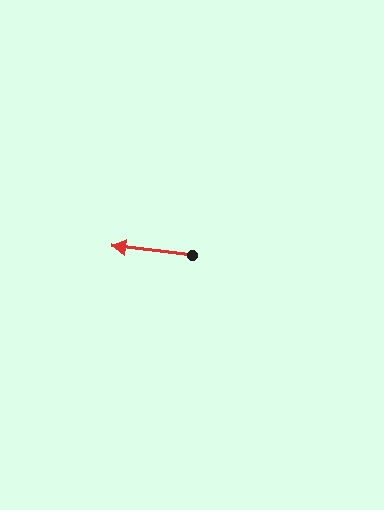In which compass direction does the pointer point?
West.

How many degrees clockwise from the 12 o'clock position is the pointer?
Approximately 276 degrees.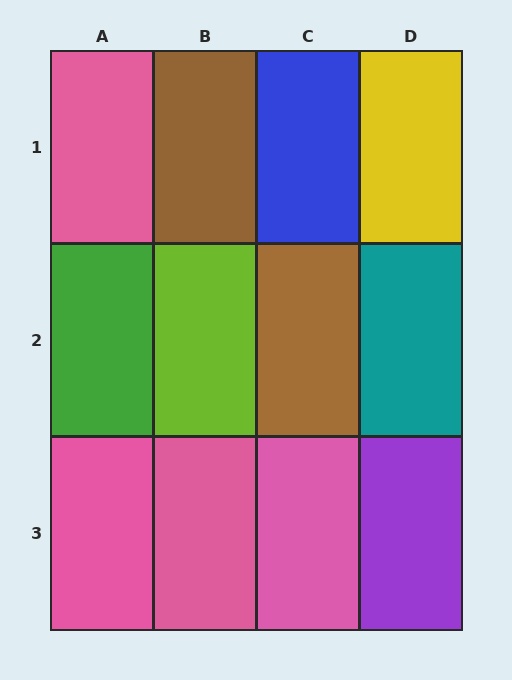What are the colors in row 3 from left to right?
Pink, pink, pink, purple.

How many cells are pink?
4 cells are pink.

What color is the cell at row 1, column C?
Blue.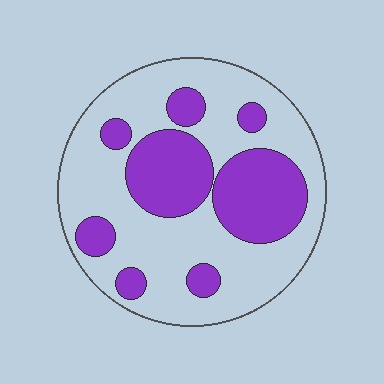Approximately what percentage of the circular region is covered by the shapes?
Approximately 35%.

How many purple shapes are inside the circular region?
8.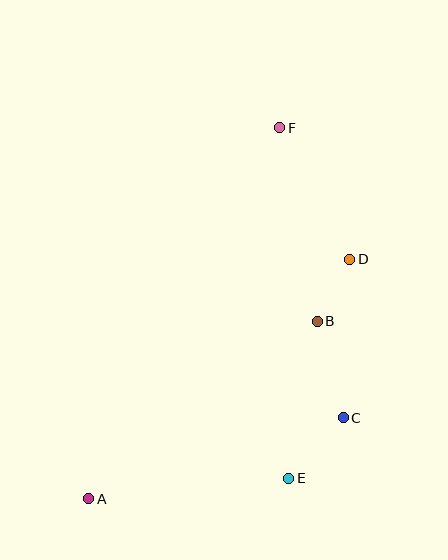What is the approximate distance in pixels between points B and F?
The distance between B and F is approximately 197 pixels.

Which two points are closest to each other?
Points B and D are closest to each other.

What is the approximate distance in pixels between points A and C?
The distance between A and C is approximately 267 pixels.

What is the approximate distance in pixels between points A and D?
The distance between A and D is approximately 355 pixels.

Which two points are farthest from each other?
Points A and F are farthest from each other.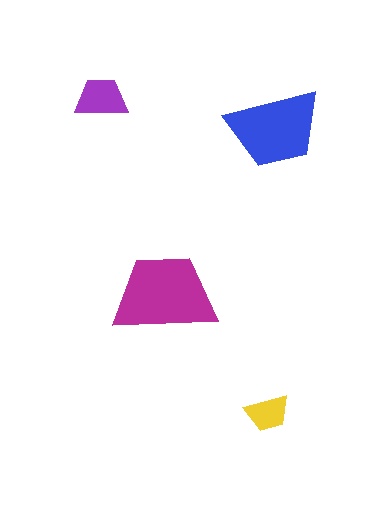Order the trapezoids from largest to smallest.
the magenta one, the blue one, the purple one, the yellow one.